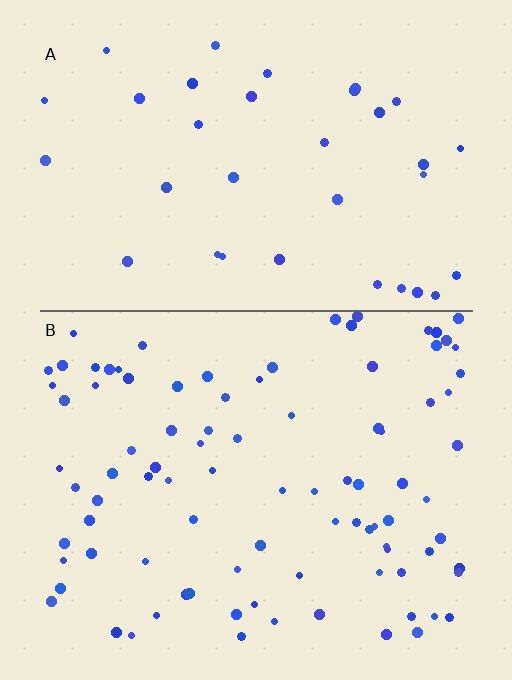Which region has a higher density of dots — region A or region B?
B (the bottom).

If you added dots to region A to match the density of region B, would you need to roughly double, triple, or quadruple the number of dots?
Approximately triple.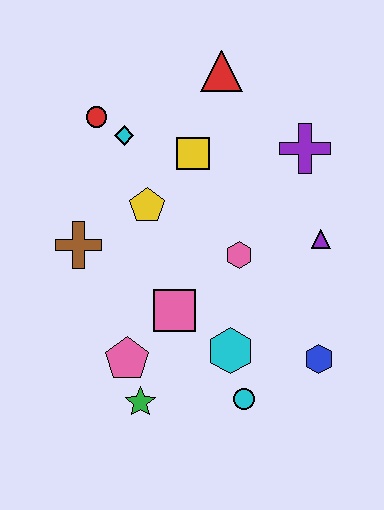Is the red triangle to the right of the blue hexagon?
No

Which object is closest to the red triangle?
The yellow square is closest to the red triangle.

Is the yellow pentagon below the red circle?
Yes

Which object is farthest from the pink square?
The red triangle is farthest from the pink square.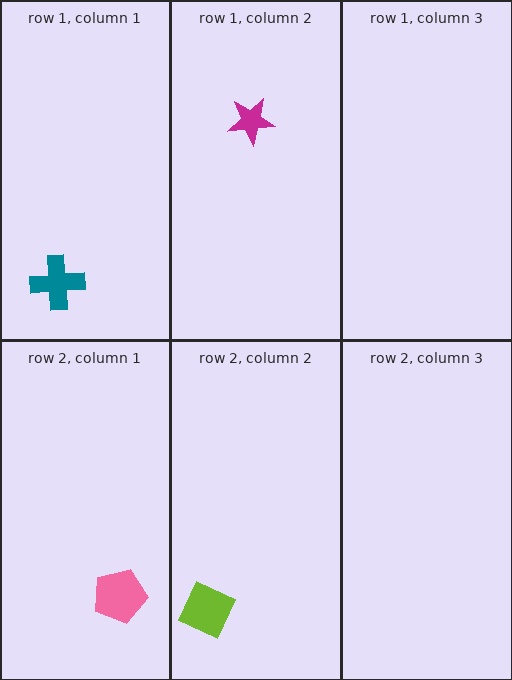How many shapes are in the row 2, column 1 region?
1.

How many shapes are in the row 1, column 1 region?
1.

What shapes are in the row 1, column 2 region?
The magenta star.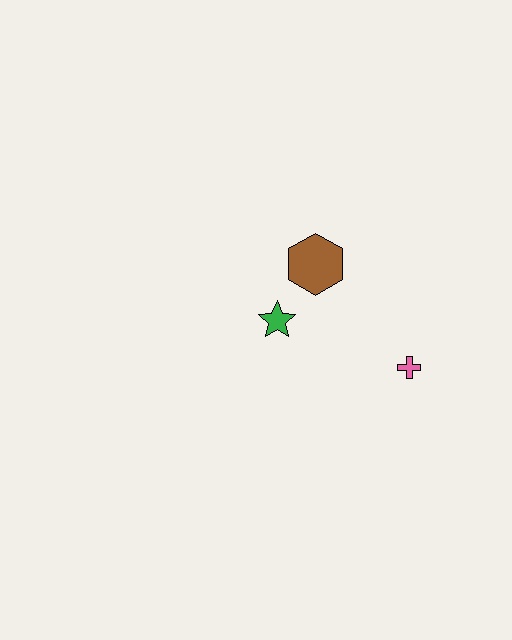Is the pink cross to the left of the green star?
No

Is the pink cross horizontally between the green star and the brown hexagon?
No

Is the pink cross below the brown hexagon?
Yes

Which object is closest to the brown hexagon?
The green star is closest to the brown hexagon.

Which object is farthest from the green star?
The pink cross is farthest from the green star.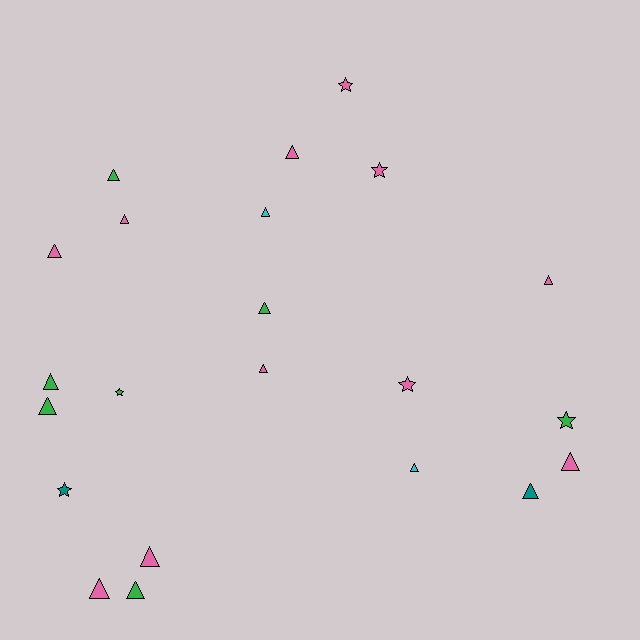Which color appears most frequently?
Pink, with 11 objects.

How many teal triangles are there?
There is 1 teal triangle.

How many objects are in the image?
There are 22 objects.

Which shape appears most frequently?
Triangle, with 16 objects.